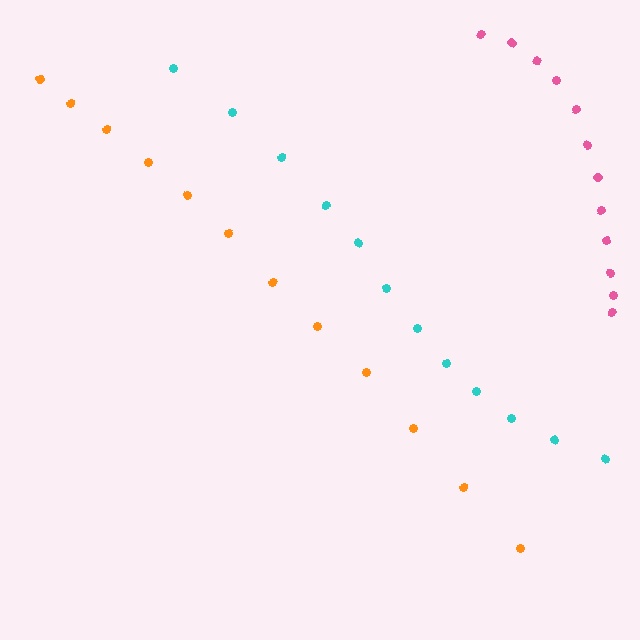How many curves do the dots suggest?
There are 3 distinct paths.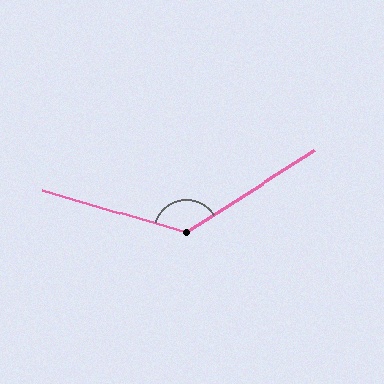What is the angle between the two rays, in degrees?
Approximately 131 degrees.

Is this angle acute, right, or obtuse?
It is obtuse.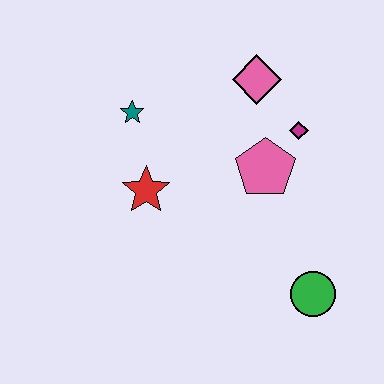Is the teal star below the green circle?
No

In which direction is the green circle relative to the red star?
The green circle is to the right of the red star.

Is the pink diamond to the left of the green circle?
Yes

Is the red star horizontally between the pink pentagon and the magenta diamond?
No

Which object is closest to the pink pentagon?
The magenta diamond is closest to the pink pentagon.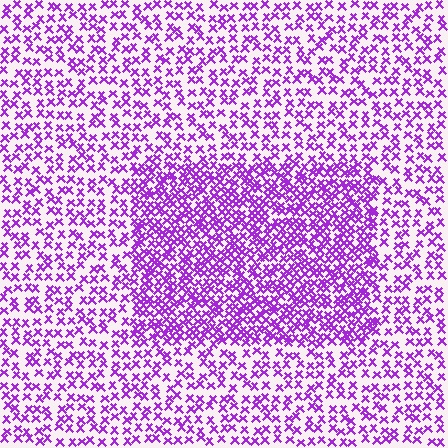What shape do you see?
I see a rectangle.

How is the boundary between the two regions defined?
The boundary is defined by a change in element density (approximately 2.0x ratio). All elements are the same color, size, and shape.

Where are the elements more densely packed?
The elements are more densely packed inside the rectangle boundary.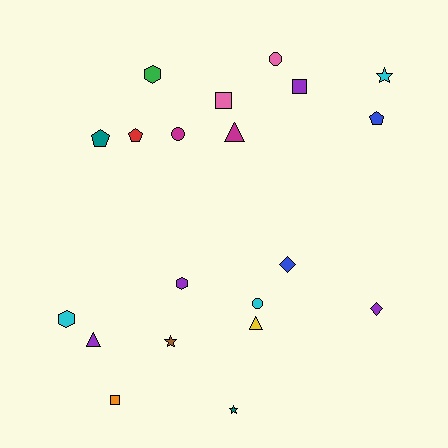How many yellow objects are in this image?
There is 1 yellow object.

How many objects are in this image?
There are 20 objects.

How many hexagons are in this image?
There are 3 hexagons.